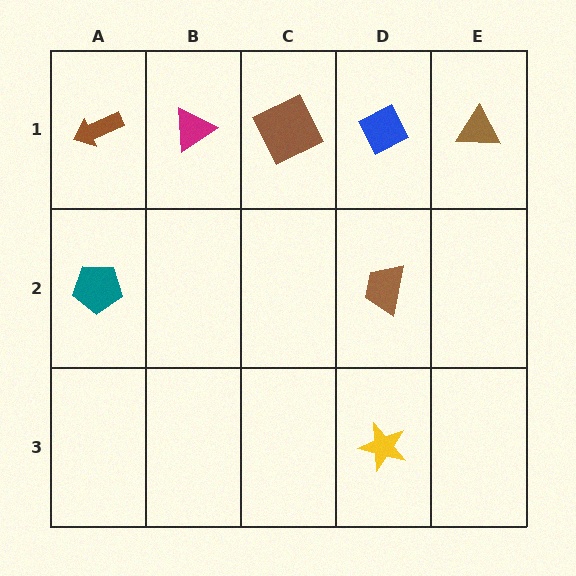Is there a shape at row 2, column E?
No, that cell is empty.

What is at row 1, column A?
A brown arrow.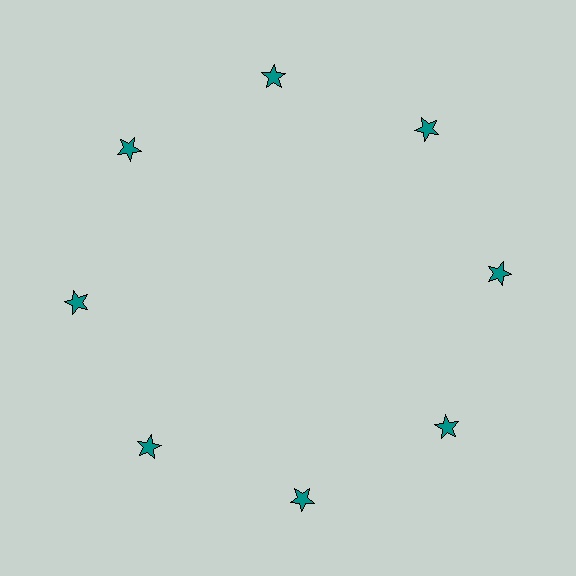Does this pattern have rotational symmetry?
Yes, this pattern has 8-fold rotational symmetry. It looks the same after rotating 45 degrees around the center.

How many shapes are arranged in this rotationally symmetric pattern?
There are 8 shapes, arranged in 8 groups of 1.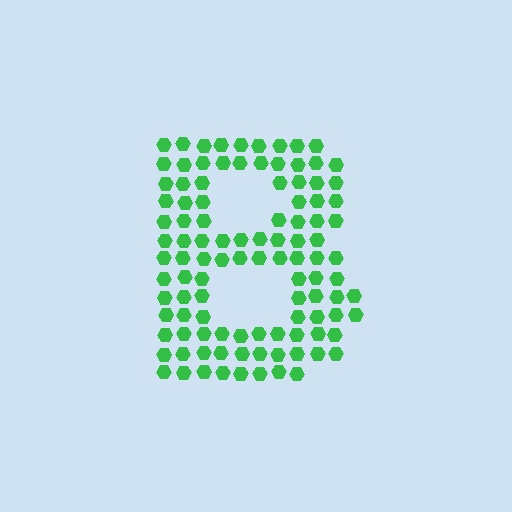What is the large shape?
The large shape is the letter B.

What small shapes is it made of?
It is made of small hexagons.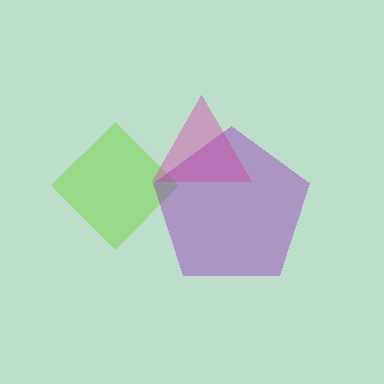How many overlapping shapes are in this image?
There are 3 overlapping shapes in the image.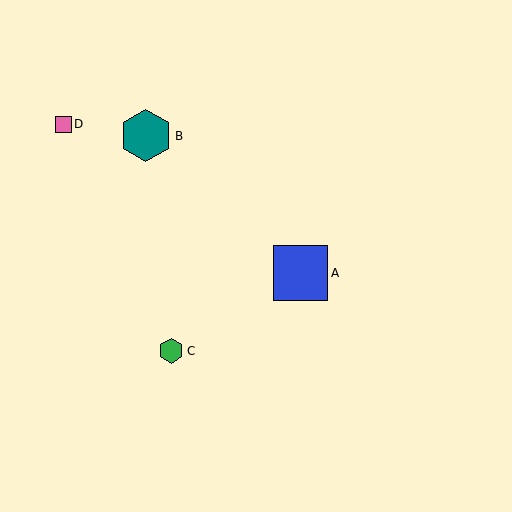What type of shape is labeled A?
Shape A is a blue square.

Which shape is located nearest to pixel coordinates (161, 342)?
The green hexagon (labeled C) at (171, 351) is nearest to that location.